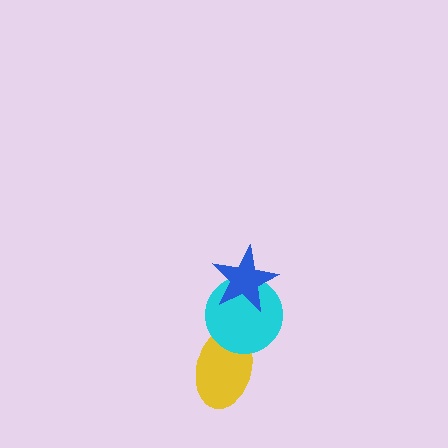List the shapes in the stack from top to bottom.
From top to bottom: the blue star, the cyan circle, the yellow ellipse.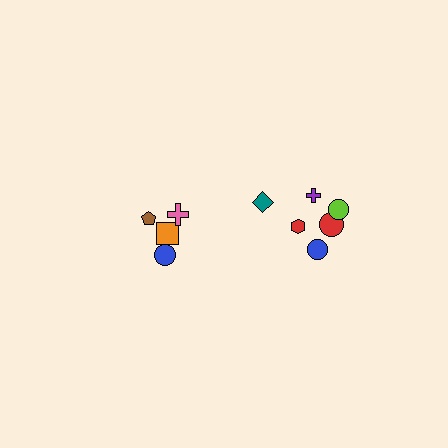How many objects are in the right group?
There are 6 objects.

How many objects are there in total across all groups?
There are 10 objects.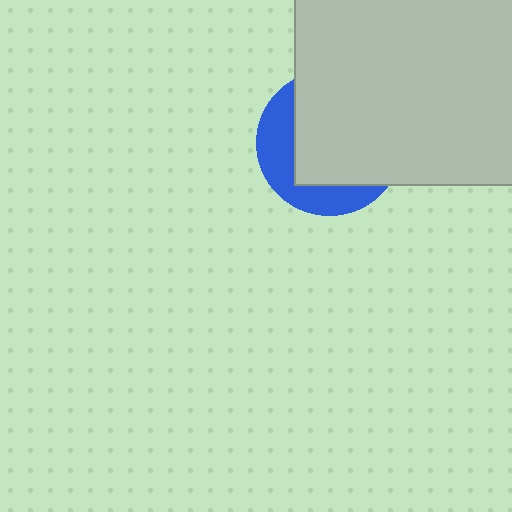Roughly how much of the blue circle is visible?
A small part of it is visible (roughly 33%).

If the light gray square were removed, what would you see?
You would see the complete blue circle.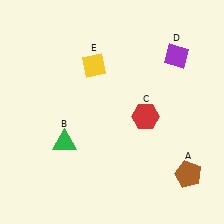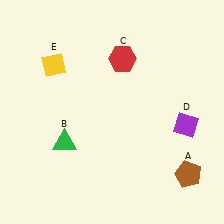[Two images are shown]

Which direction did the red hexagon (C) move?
The red hexagon (C) moved up.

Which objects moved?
The objects that moved are: the red hexagon (C), the purple diamond (D), the yellow diamond (E).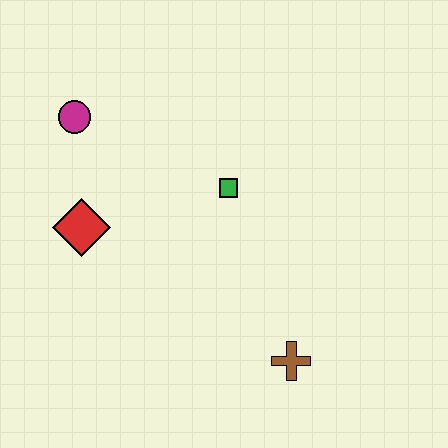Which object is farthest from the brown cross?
The magenta circle is farthest from the brown cross.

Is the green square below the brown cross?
No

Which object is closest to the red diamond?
The magenta circle is closest to the red diamond.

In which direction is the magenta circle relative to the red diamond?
The magenta circle is above the red diamond.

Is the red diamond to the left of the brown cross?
Yes